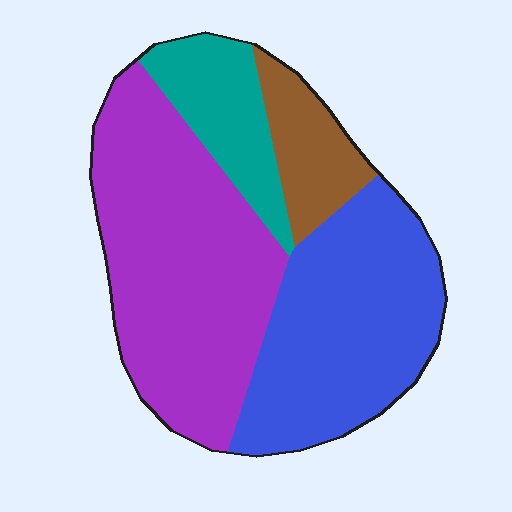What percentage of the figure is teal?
Teal takes up about one eighth (1/8) of the figure.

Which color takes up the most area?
Purple, at roughly 45%.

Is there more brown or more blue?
Blue.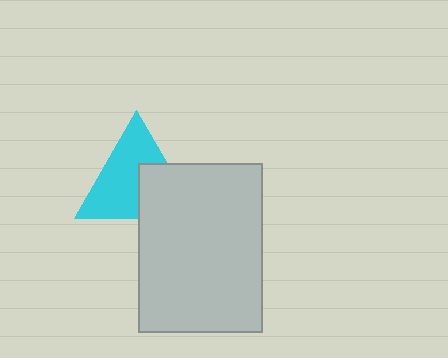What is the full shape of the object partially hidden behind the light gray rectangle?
The partially hidden object is a cyan triangle.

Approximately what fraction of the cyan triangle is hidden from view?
Roughly 37% of the cyan triangle is hidden behind the light gray rectangle.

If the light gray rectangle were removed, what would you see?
You would see the complete cyan triangle.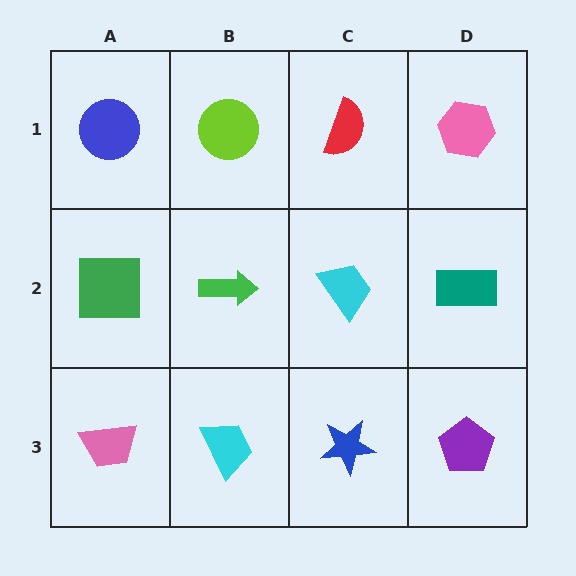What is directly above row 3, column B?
A green arrow.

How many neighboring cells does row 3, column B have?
3.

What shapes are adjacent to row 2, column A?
A blue circle (row 1, column A), a pink trapezoid (row 3, column A), a green arrow (row 2, column B).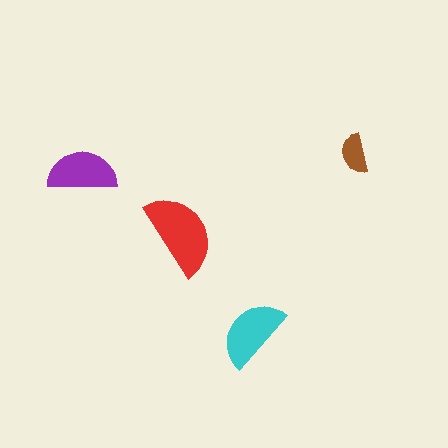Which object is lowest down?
The cyan semicircle is bottommost.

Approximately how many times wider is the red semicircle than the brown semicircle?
About 2 times wider.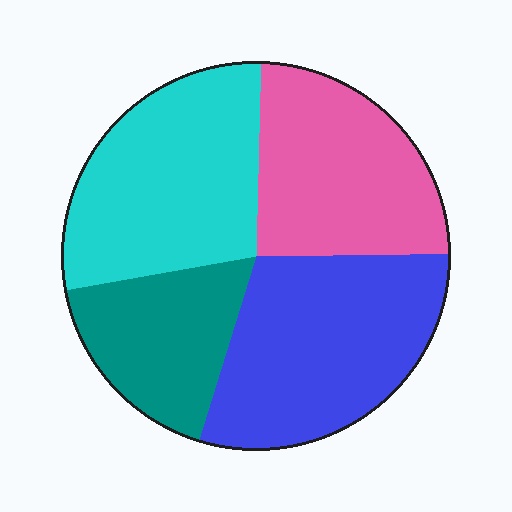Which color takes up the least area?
Teal, at roughly 15%.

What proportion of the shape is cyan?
Cyan takes up about one quarter (1/4) of the shape.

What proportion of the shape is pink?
Pink takes up between a sixth and a third of the shape.